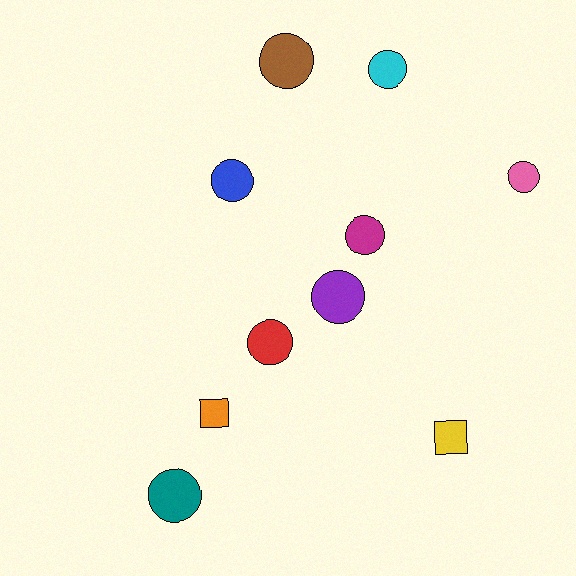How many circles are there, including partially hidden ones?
There are 8 circles.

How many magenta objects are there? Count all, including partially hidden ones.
There is 1 magenta object.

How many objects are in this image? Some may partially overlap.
There are 10 objects.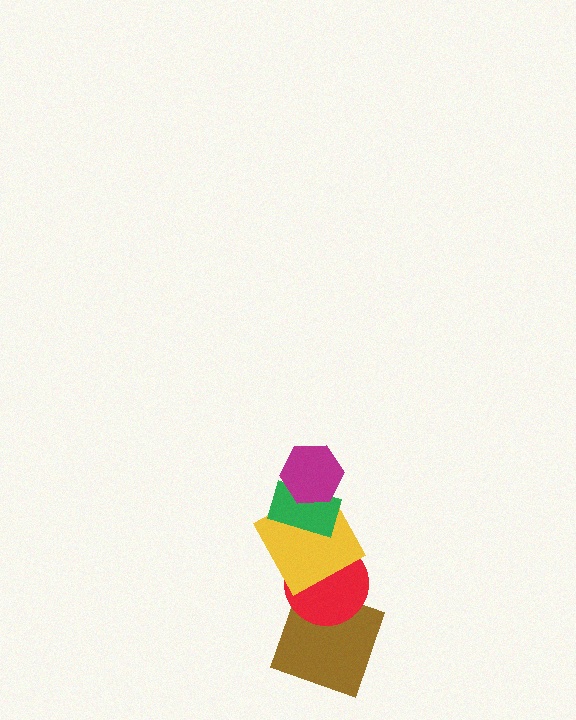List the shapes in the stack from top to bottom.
From top to bottom: the magenta hexagon, the green rectangle, the yellow square, the red circle, the brown square.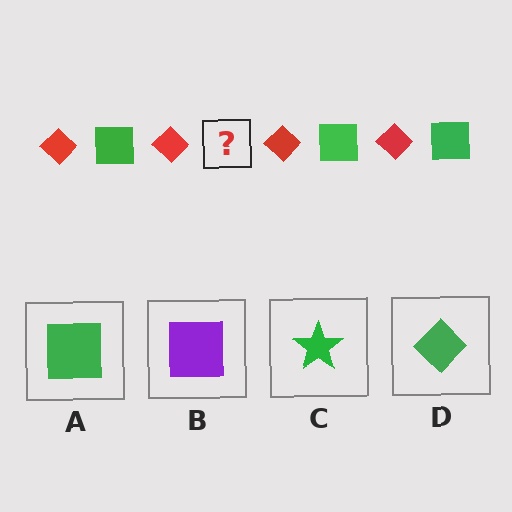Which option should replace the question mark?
Option A.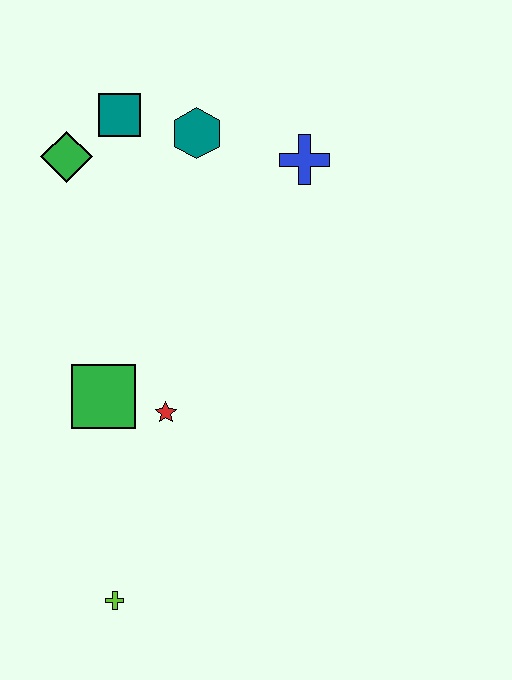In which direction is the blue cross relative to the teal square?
The blue cross is to the right of the teal square.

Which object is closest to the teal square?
The green diamond is closest to the teal square.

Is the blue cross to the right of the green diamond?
Yes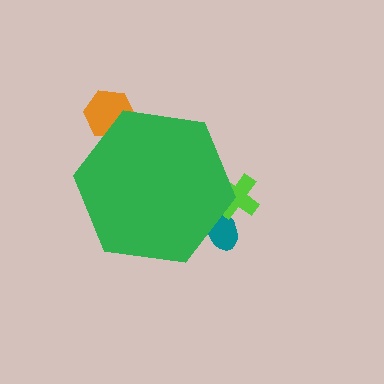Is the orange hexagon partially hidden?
Yes, the orange hexagon is partially hidden behind the green hexagon.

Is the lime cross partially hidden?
Yes, the lime cross is partially hidden behind the green hexagon.